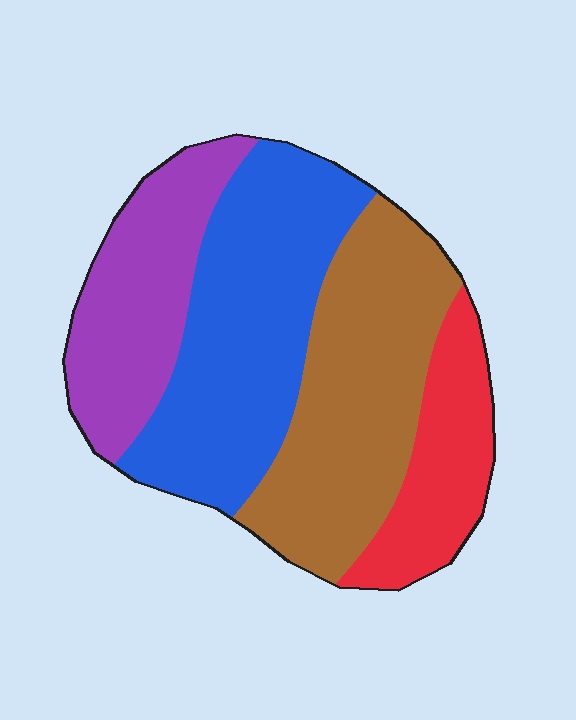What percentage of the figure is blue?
Blue takes up about one third (1/3) of the figure.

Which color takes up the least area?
Red, at roughly 15%.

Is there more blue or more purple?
Blue.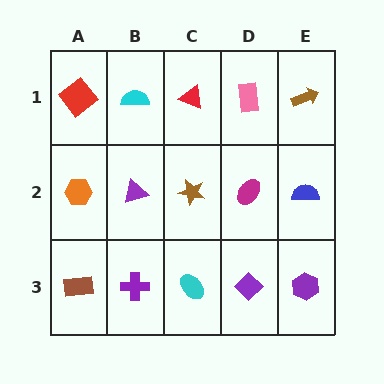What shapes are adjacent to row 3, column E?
A blue semicircle (row 2, column E), a purple diamond (row 3, column D).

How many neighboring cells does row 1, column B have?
3.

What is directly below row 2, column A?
A brown rectangle.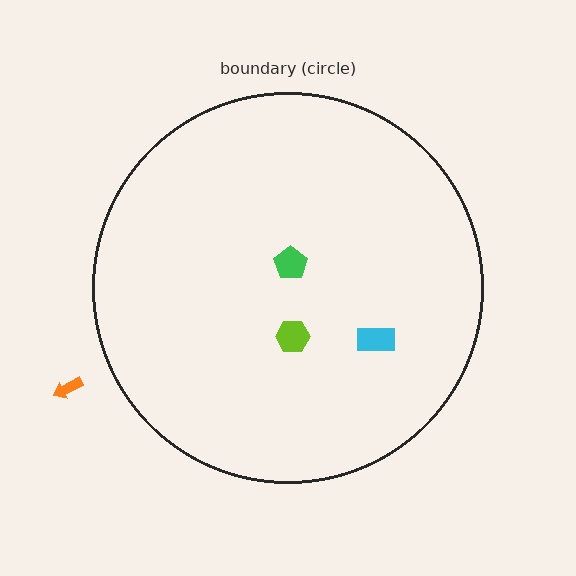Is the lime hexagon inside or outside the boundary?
Inside.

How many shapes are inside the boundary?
3 inside, 1 outside.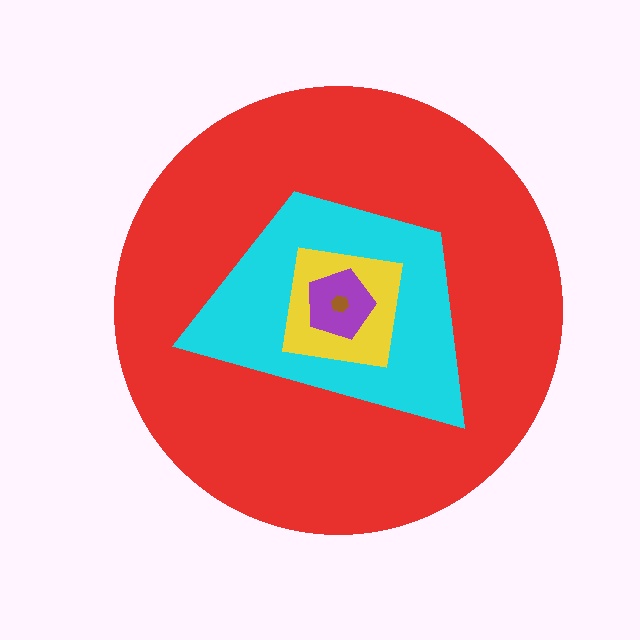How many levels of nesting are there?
5.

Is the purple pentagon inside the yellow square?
Yes.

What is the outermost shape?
The red circle.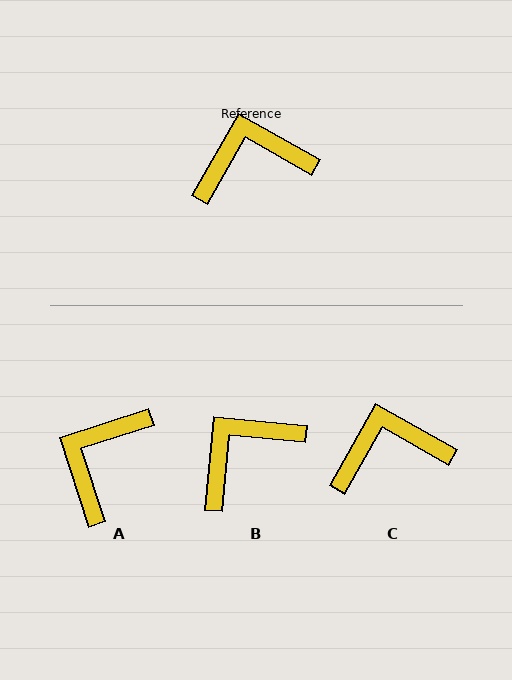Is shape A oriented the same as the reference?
No, it is off by about 48 degrees.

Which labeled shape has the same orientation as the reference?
C.